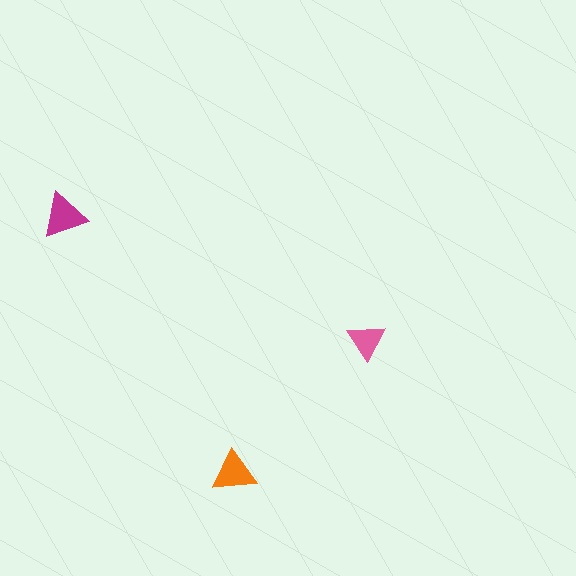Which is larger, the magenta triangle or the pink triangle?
The magenta one.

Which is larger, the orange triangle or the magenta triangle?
The magenta one.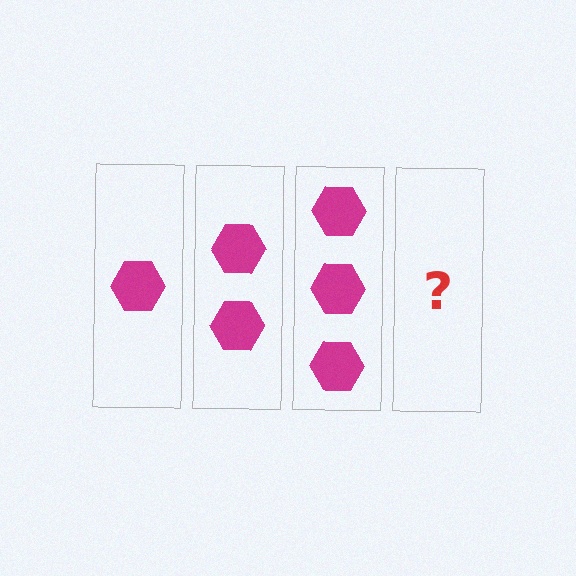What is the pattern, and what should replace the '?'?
The pattern is that each step adds one more hexagon. The '?' should be 4 hexagons.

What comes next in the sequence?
The next element should be 4 hexagons.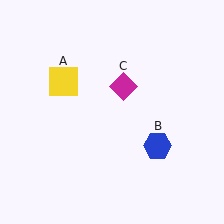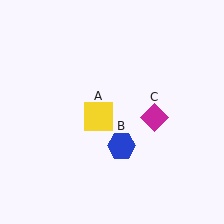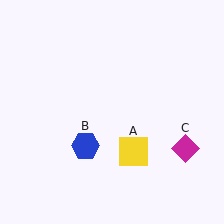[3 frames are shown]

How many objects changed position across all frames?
3 objects changed position: yellow square (object A), blue hexagon (object B), magenta diamond (object C).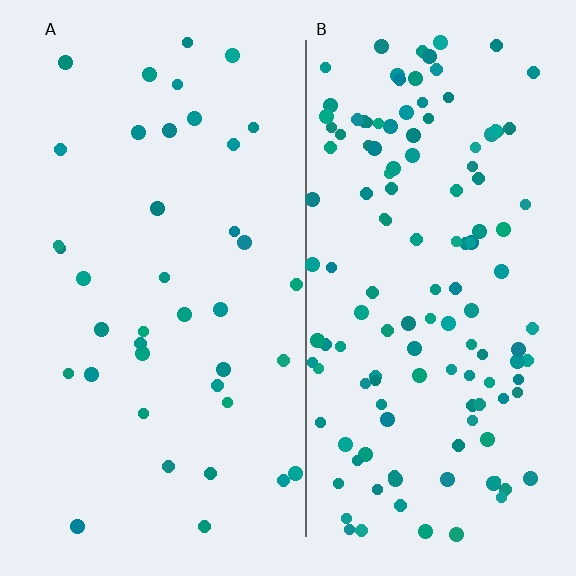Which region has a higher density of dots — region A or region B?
B (the right).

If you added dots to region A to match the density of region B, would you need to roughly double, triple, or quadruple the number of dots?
Approximately triple.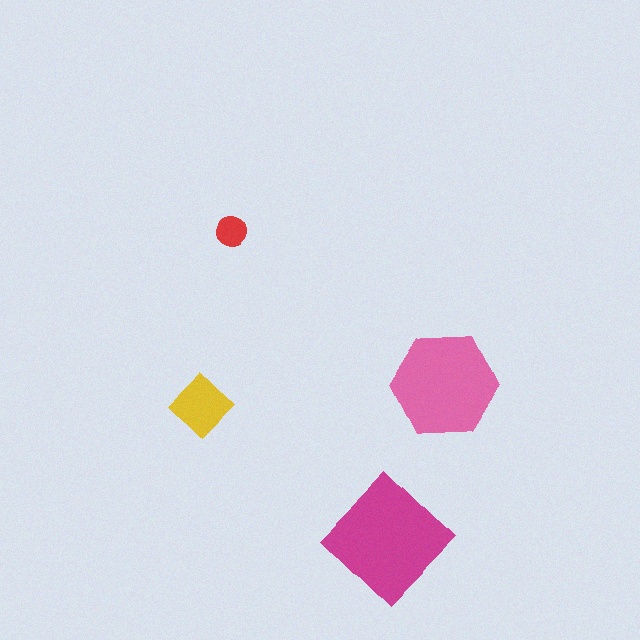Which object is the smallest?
The red circle.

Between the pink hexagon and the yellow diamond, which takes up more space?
The pink hexagon.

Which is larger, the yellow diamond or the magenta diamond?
The magenta diamond.